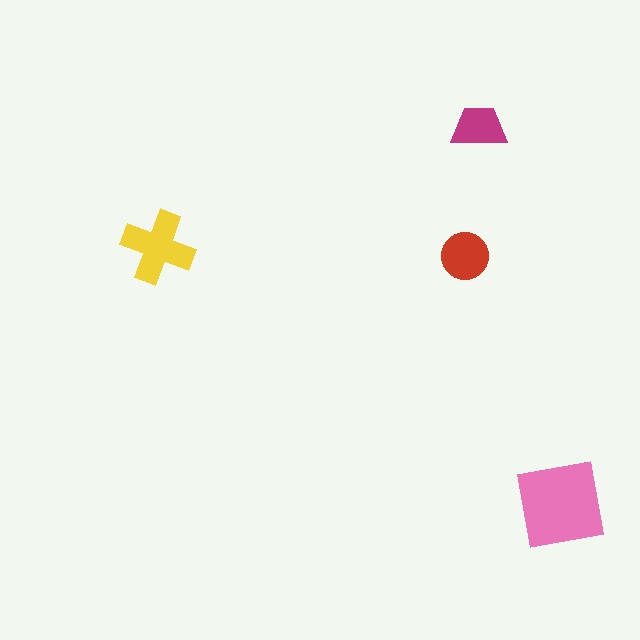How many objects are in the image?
There are 4 objects in the image.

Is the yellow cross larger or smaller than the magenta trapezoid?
Larger.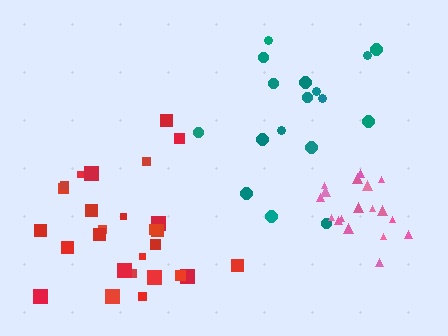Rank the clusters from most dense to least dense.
pink, red, teal.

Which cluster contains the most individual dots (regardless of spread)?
Red (27).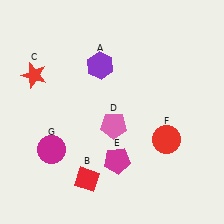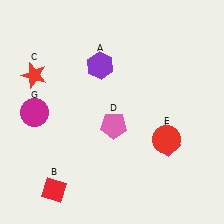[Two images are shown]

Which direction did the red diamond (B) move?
The red diamond (B) moved left.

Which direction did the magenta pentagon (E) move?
The magenta pentagon (E) moved right.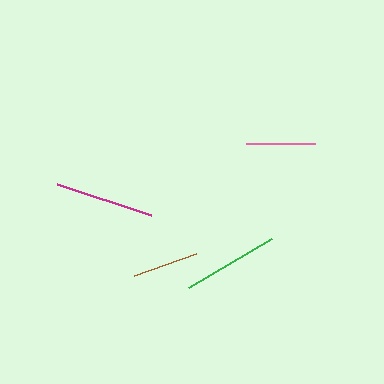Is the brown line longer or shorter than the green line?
The green line is longer than the brown line.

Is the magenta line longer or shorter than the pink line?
The magenta line is longer than the pink line.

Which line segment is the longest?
The magenta line is the longest at approximately 99 pixels.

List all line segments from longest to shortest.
From longest to shortest: magenta, green, pink, brown.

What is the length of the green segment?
The green segment is approximately 96 pixels long.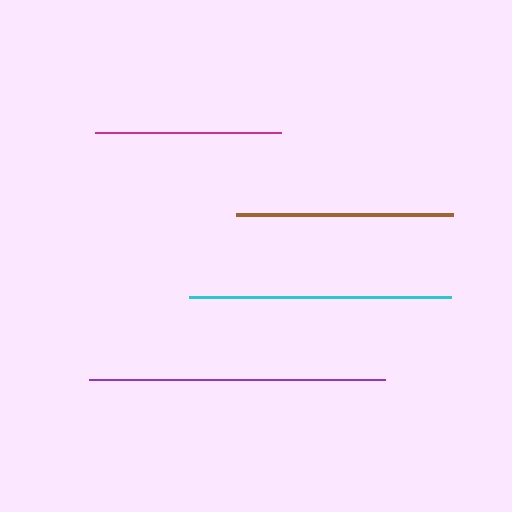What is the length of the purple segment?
The purple segment is approximately 296 pixels long.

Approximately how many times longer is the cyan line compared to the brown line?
The cyan line is approximately 1.2 times the length of the brown line.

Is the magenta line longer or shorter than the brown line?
The brown line is longer than the magenta line.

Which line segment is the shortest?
The magenta line is the shortest at approximately 186 pixels.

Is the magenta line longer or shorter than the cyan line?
The cyan line is longer than the magenta line.